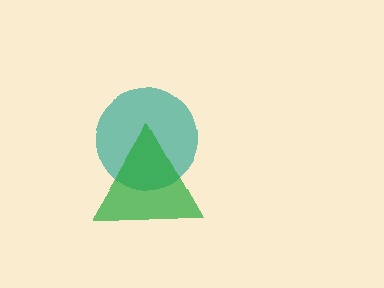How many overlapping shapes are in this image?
There are 2 overlapping shapes in the image.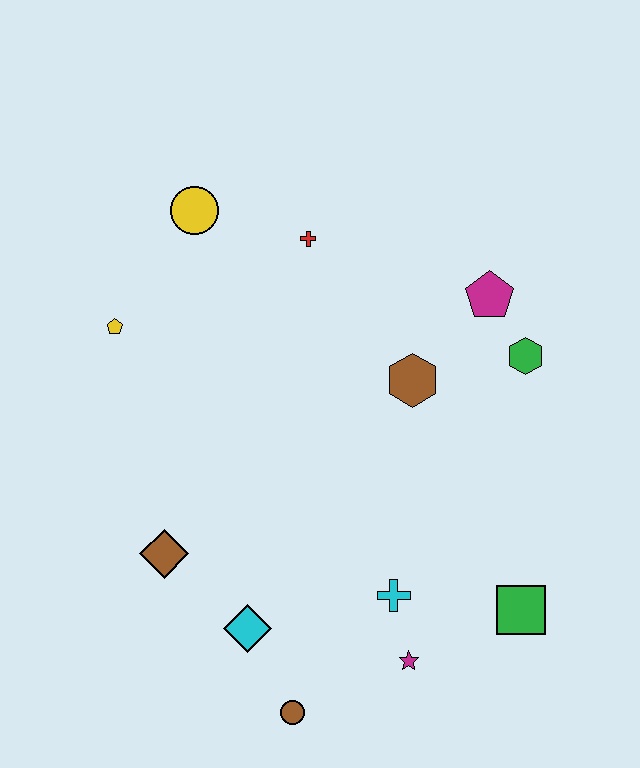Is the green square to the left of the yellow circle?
No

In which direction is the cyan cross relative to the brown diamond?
The cyan cross is to the right of the brown diamond.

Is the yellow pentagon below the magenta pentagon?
Yes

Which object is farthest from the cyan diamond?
The yellow circle is farthest from the cyan diamond.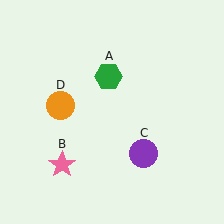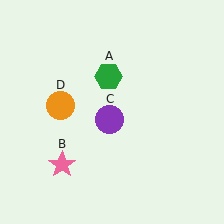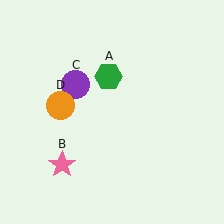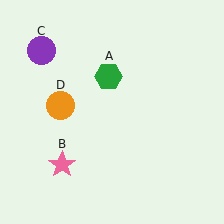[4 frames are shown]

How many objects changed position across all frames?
1 object changed position: purple circle (object C).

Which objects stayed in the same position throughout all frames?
Green hexagon (object A) and pink star (object B) and orange circle (object D) remained stationary.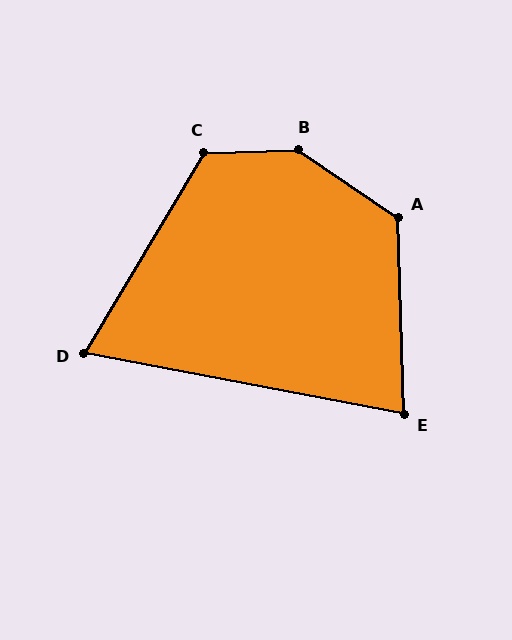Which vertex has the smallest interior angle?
D, at approximately 70 degrees.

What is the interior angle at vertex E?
Approximately 78 degrees (acute).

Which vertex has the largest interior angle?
B, at approximately 144 degrees.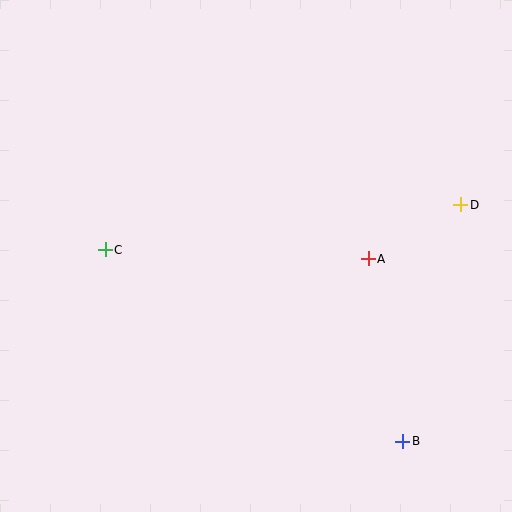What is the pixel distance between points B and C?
The distance between B and C is 354 pixels.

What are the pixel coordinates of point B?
Point B is at (403, 441).